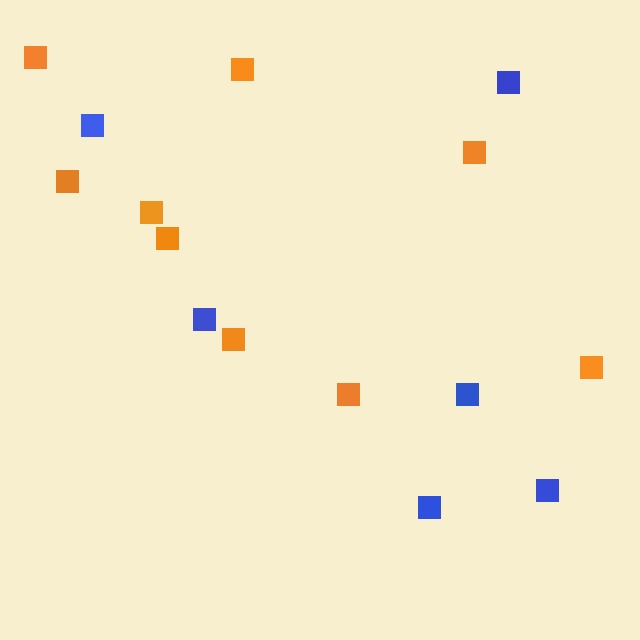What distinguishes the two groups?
There are 2 groups: one group of orange squares (9) and one group of blue squares (6).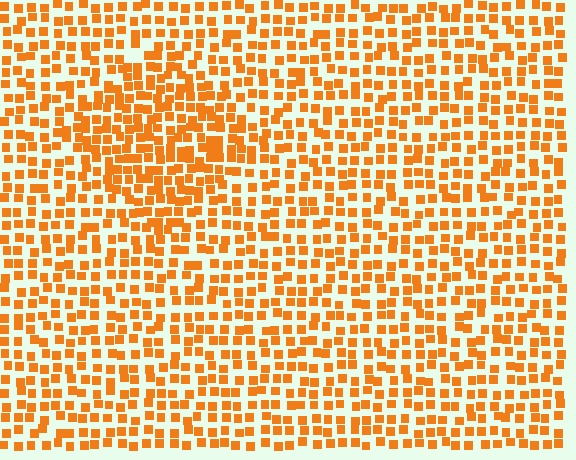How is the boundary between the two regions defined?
The boundary is defined by a change in element density (approximately 1.6x ratio). All elements are the same color, size, and shape.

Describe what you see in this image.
The image contains small orange elements arranged at two different densities. A diamond-shaped region is visible where the elements are more densely packed than the surrounding area.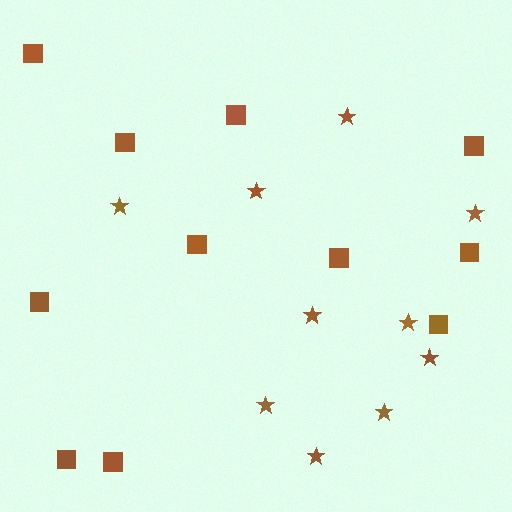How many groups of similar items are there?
There are 2 groups: one group of squares (11) and one group of stars (10).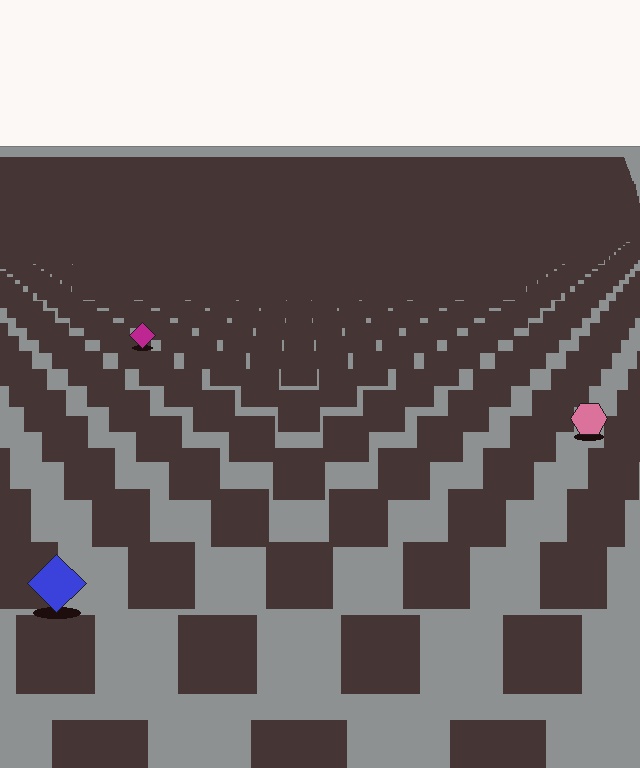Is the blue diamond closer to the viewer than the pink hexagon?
Yes. The blue diamond is closer — you can tell from the texture gradient: the ground texture is coarser near it.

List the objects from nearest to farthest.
From nearest to farthest: the blue diamond, the pink hexagon, the magenta diamond.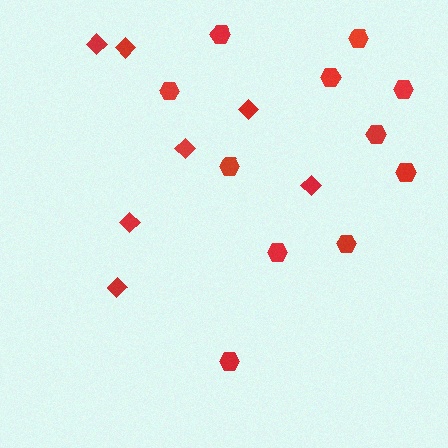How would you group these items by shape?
There are 2 groups: one group of diamonds (7) and one group of hexagons (11).